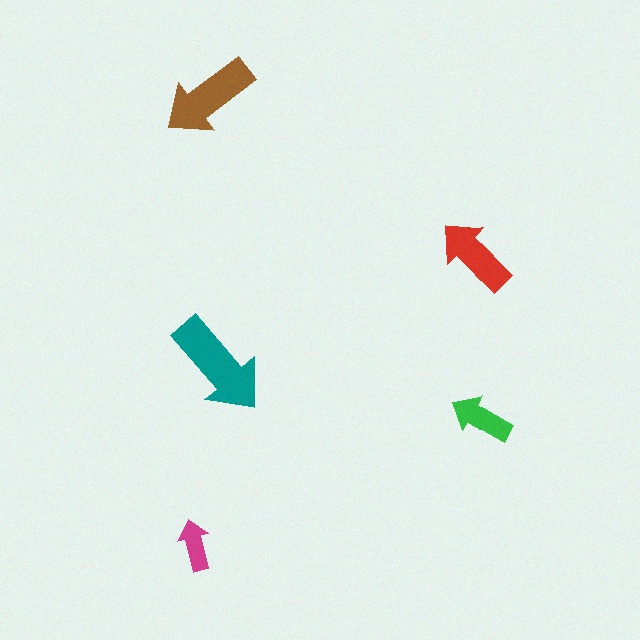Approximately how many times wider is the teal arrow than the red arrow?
About 1.5 times wider.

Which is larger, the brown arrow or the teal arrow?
The teal one.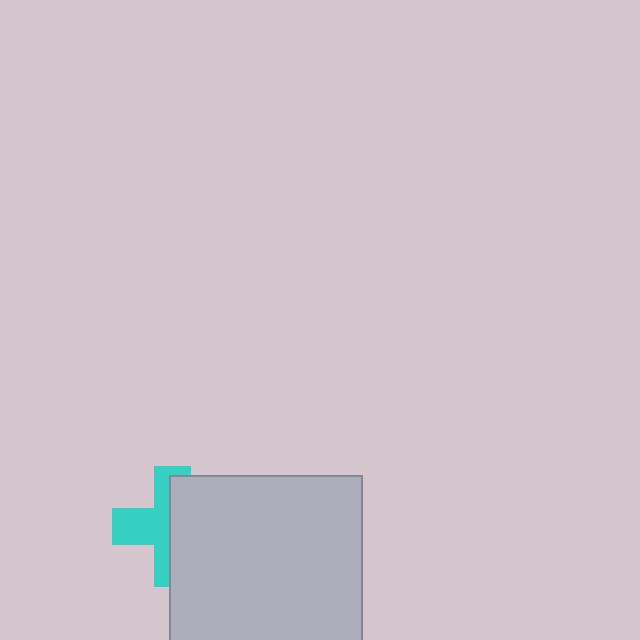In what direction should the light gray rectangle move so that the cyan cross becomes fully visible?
The light gray rectangle should move right. That is the shortest direction to clear the overlap and leave the cyan cross fully visible.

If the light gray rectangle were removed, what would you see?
You would see the complete cyan cross.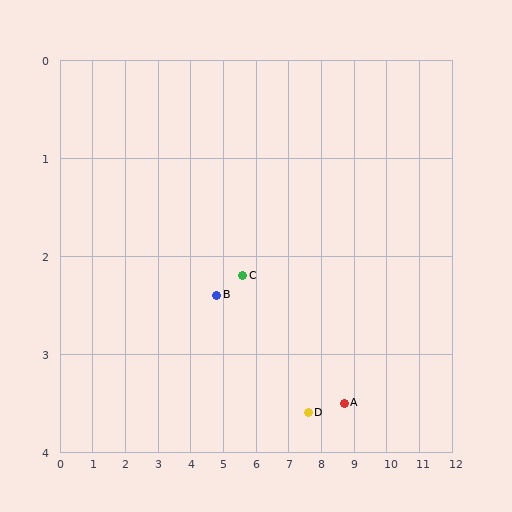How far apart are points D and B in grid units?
Points D and B are about 3.0 grid units apart.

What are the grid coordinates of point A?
Point A is at approximately (8.7, 3.5).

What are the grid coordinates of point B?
Point B is at approximately (4.8, 2.4).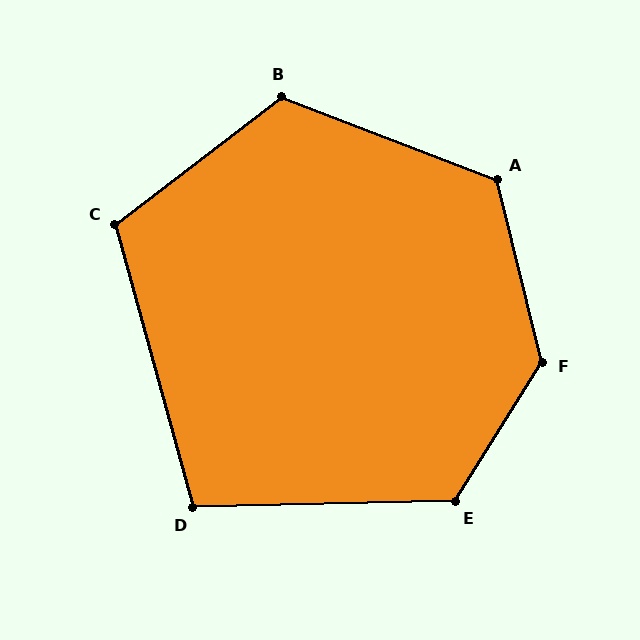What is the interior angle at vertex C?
Approximately 112 degrees (obtuse).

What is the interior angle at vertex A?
Approximately 125 degrees (obtuse).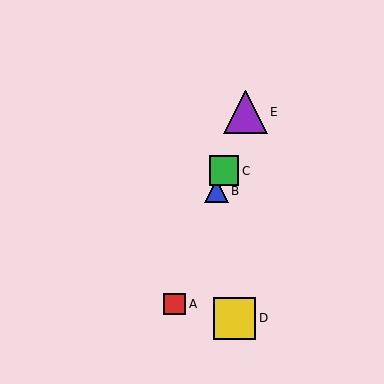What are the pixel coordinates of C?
Object C is at (224, 171).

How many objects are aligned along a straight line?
4 objects (A, B, C, E) are aligned along a straight line.